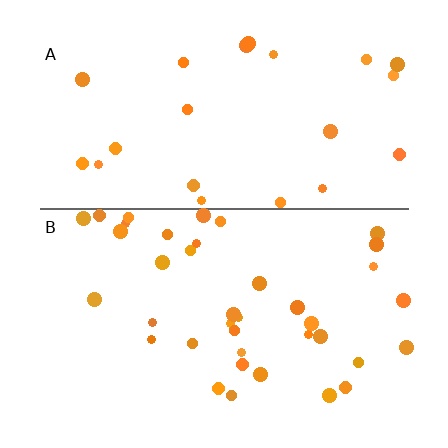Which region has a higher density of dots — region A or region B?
B (the bottom).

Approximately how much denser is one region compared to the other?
Approximately 1.8× — region B over region A.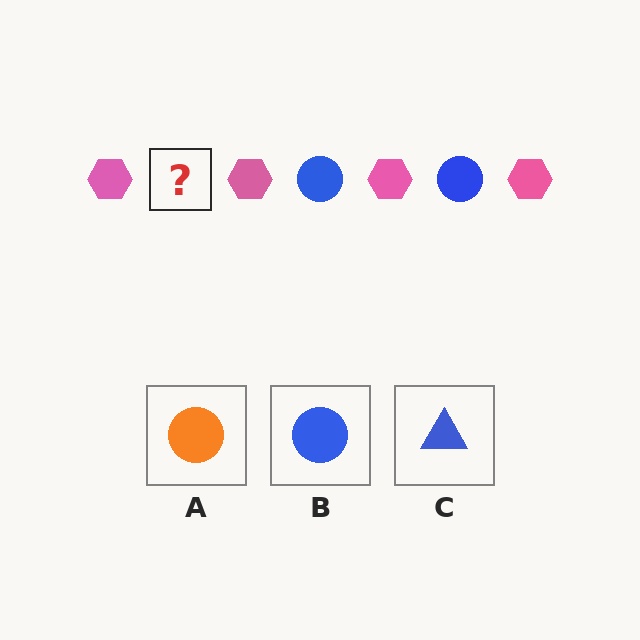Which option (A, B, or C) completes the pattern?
B.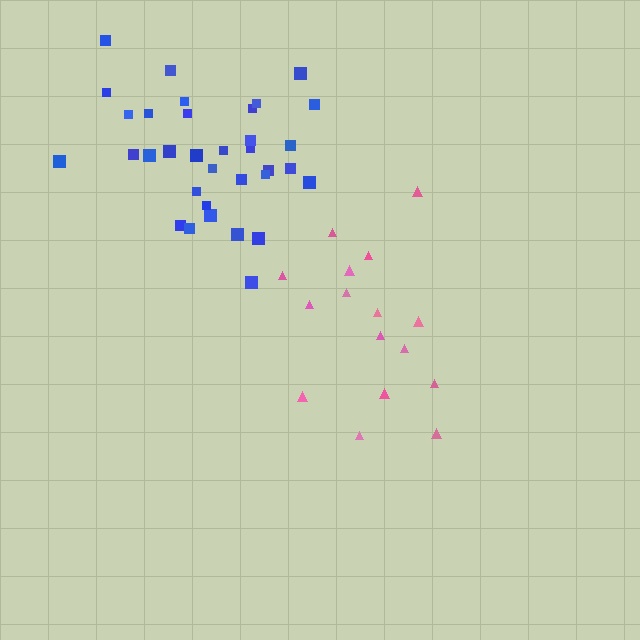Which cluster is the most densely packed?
Blue.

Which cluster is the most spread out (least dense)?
Pink.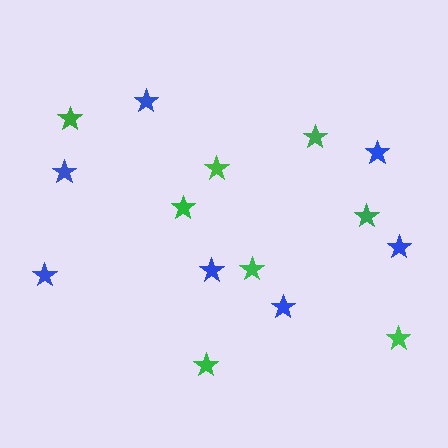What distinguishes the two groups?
There are 2 groups: one group of green stars (8) and one group of blue stars (7).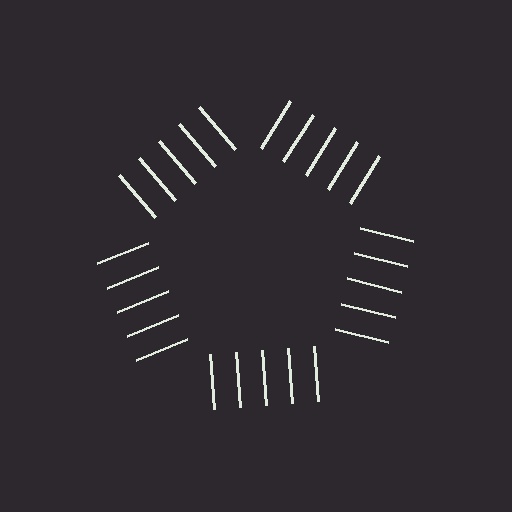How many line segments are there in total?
25 — 5 along each of the 5 edges.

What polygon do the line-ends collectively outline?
An illusory pentagon — the line segments terminate on its edges but no continuous stroke is drawn.